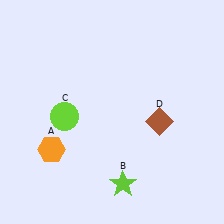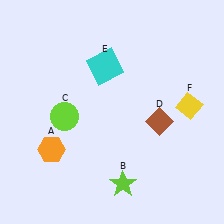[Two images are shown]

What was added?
A cyan square (E), a yellow diamond (F) were added in Image 2.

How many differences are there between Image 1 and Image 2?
There are 2 differences between the two images.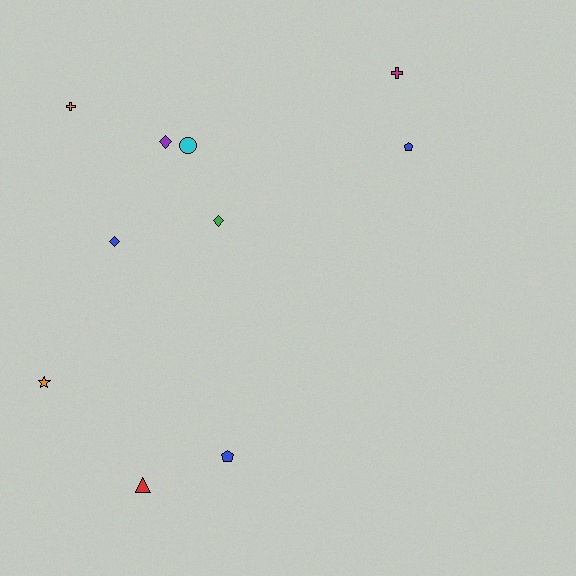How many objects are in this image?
There are 10 objects.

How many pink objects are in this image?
There are no pink objects.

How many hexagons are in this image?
There are no hexagons.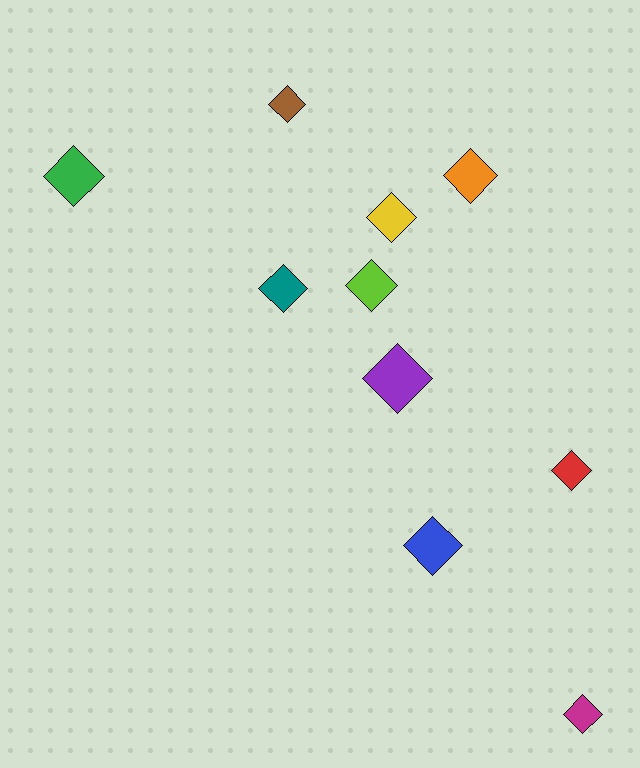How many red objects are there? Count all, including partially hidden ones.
There is 1 red object.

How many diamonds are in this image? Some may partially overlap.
There are 10 diamonds.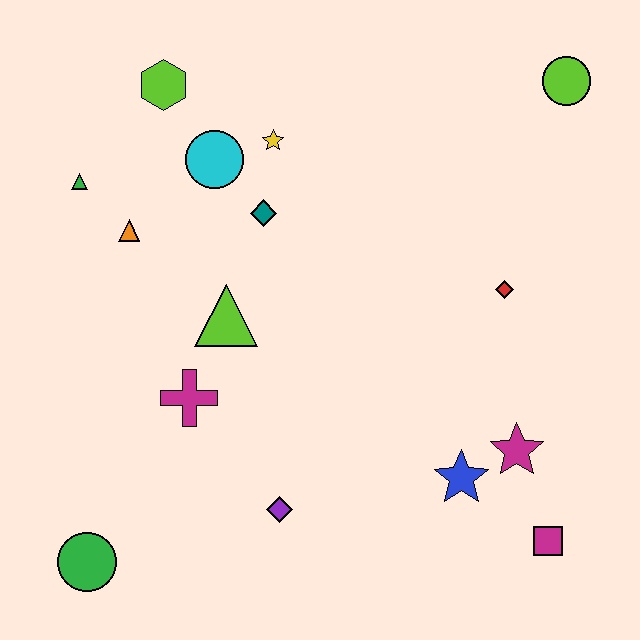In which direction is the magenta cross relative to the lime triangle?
The magenta cross is below the lime triangle.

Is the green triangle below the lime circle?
Yes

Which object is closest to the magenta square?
The magenta star is closest to the magenta square.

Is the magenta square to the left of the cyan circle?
No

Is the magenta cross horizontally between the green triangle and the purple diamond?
Yes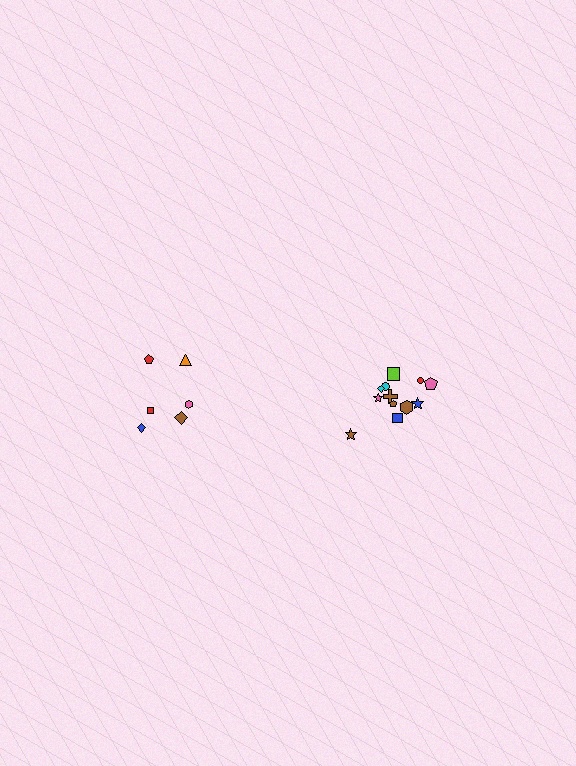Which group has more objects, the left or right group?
The right group.